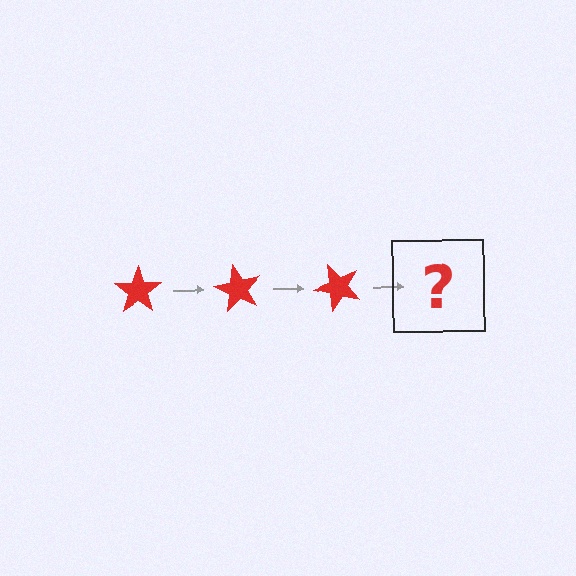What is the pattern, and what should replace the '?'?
The pattern is that the star rotates 60 degrees each step. The '?' should be a red star rotated 180 degrees.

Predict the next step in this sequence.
The next step is a red star rotated 180 degrees.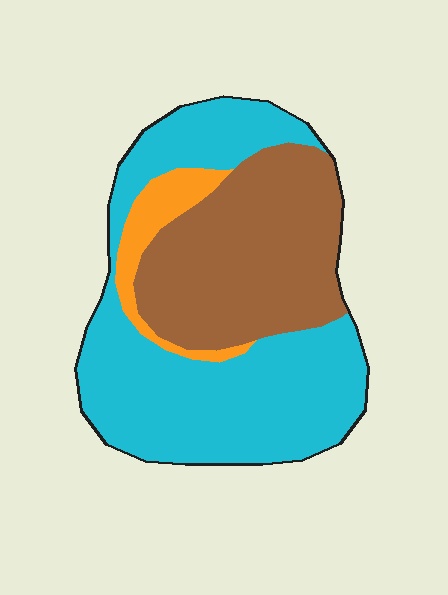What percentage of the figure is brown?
Brown covers 38% of the figure.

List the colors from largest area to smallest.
From largest to smallest: cyan, brown, orange.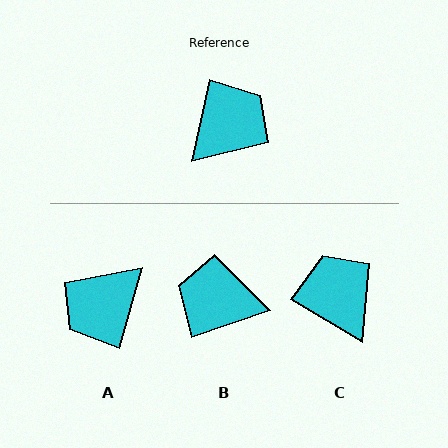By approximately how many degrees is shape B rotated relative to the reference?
Approximately 121 degrees counter-clockwise.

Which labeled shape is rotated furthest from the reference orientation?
A, about 177 degrees away.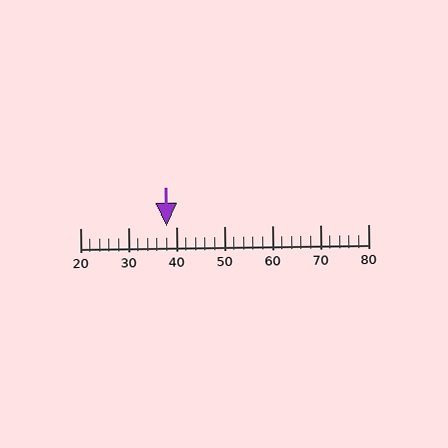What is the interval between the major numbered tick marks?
The major tick marks are spaced 10 units apart.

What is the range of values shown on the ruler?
The ruler shows values from 20 to 80.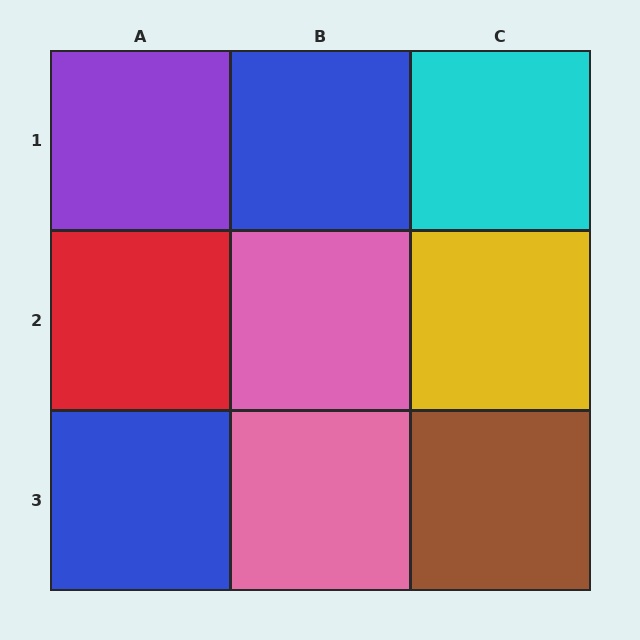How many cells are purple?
1 cell is purple.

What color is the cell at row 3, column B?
Pink.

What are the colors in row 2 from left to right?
Red, pink, yellow.